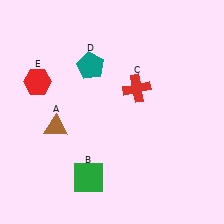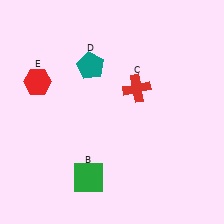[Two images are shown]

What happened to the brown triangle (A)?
The brown triangle (A) was removed in Image 2. It was in the bottom-left area of Image 1.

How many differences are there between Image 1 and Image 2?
There is 1 difference between the two images.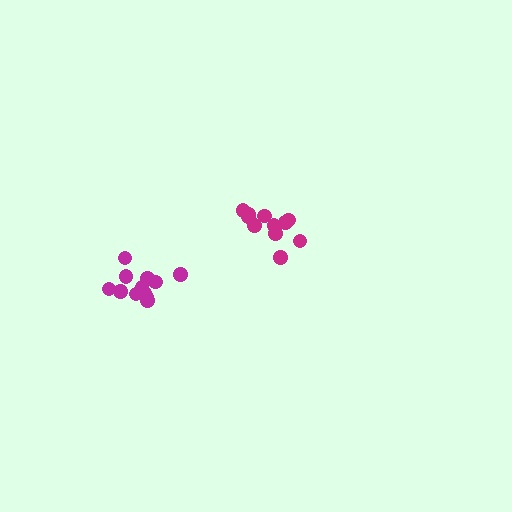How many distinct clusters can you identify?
There are 2 distinct clusters.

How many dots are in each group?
Group 1: 11 dots, Group 2: 12 dots (23 total).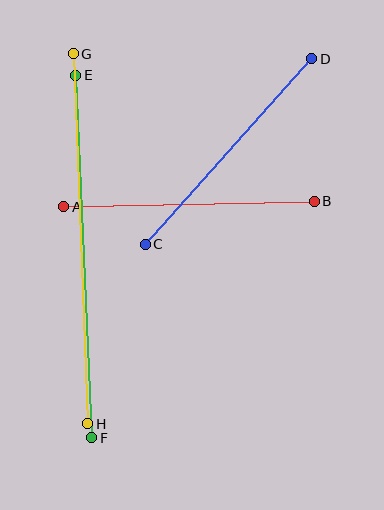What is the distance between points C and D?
The distance is approximately 249 pixels.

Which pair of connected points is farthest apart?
Points G and H are farthest apart.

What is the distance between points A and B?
The distance is approximately 251 pixels.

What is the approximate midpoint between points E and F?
The midpoint is at approximately (84, 256) pixels.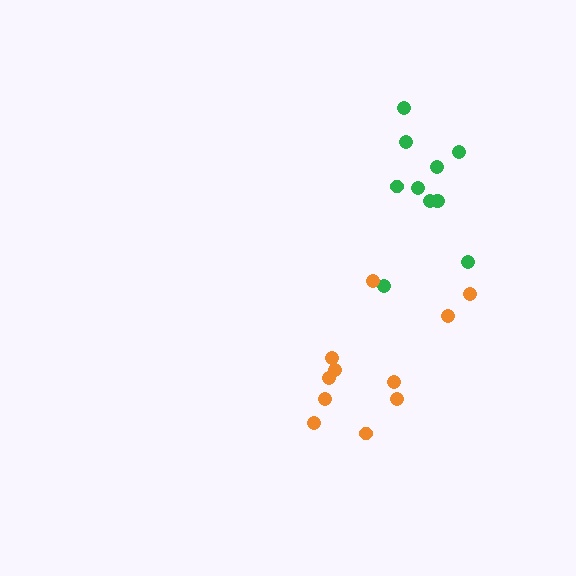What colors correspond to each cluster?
The clusters are colored: green, orange.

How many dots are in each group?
Group 1: 11 dots, Group 2: 11 dots (22 total).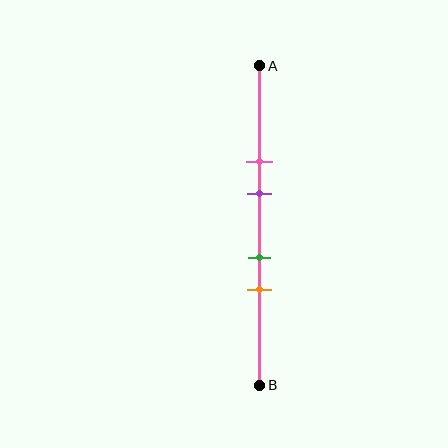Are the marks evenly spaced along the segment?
No, the marks are not evenly spaced.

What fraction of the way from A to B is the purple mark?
The purple mark is approximately 40% (0.4) of the way from A to B.